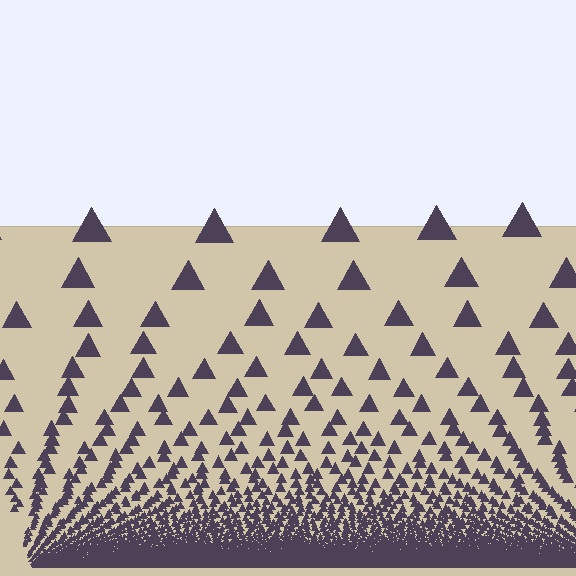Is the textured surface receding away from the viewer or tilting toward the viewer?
The surface appears to tilt toward the viewer. Texture elements get larger and sparser toward the top.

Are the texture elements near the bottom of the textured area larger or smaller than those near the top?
Smaller. The gradient is inverted — elements near the bottom are smaller and denser.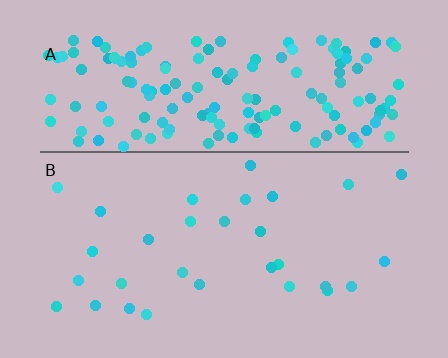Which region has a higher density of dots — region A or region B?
A (the top).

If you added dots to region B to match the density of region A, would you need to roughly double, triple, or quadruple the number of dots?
Approximately quadruple.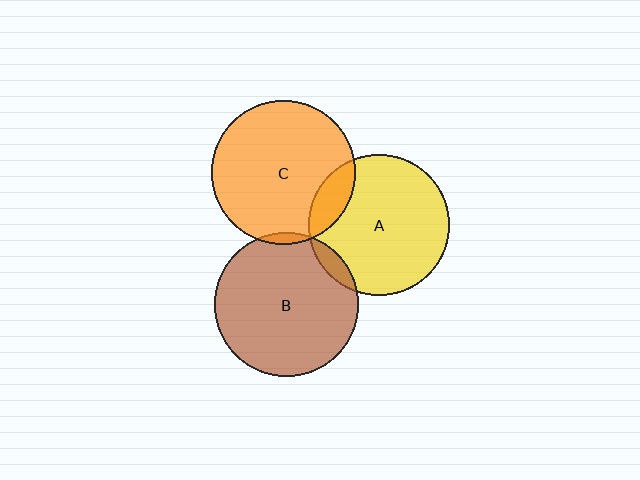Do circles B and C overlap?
Yes.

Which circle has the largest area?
Circle C (orange).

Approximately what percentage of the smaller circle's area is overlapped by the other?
Approximately 5%.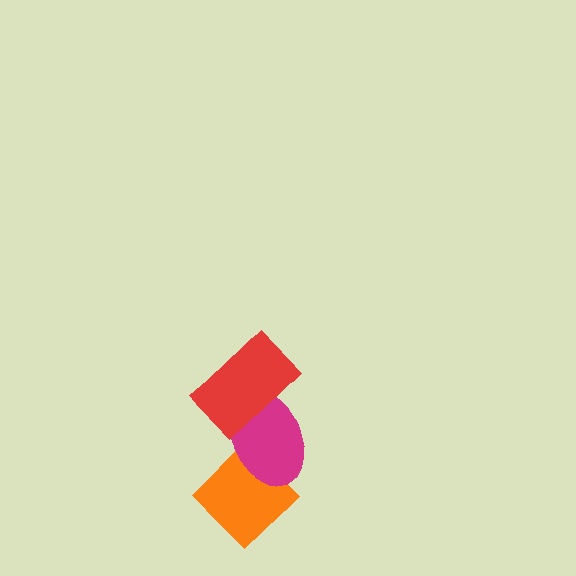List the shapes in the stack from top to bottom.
From top to bottom: the red rectangle, the magenta ellipse, the orange diamond.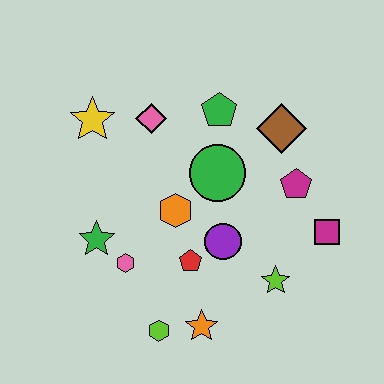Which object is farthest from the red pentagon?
The yellow star is farthest from the red pentagon.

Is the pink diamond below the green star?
No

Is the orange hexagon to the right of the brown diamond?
No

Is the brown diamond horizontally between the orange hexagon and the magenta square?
Yes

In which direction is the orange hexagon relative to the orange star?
The orange hexagon is above the orange star.